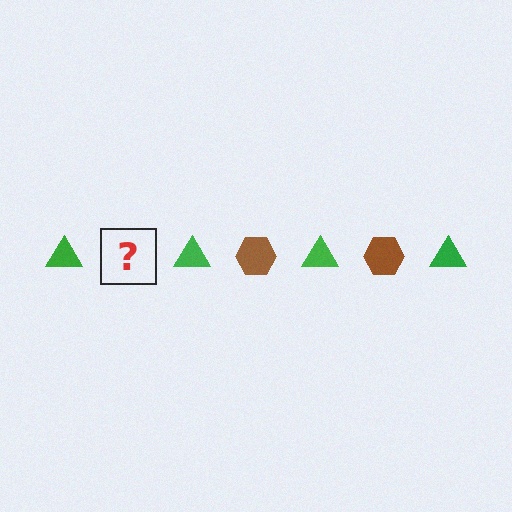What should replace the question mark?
The question mark should be replaced with a brown hexagon.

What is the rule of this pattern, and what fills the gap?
The rule is that the pattern alternates between green triangle and brown hexagon. The gap should be filled with a brown hexagon.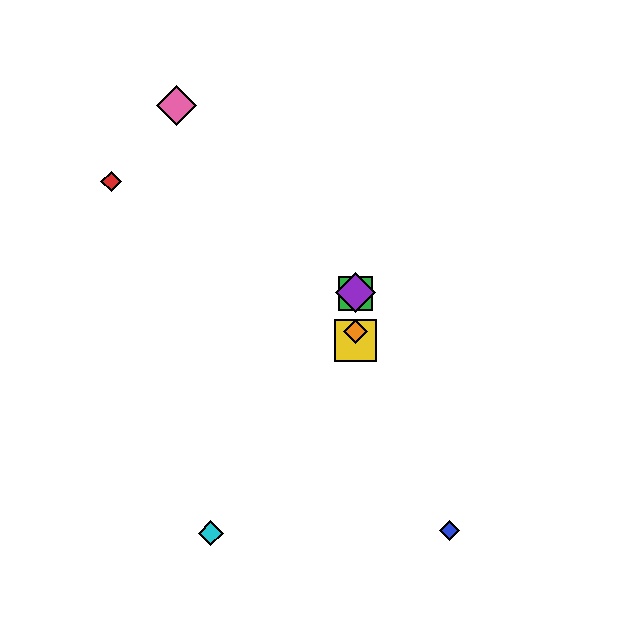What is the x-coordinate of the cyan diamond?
The cyan diamond is at x≈211.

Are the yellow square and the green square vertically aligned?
Yes, both are at x≈355.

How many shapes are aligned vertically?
4 shapes (the green square, the yellow square, the purple diamond, the orange diamond) are aligned vertically.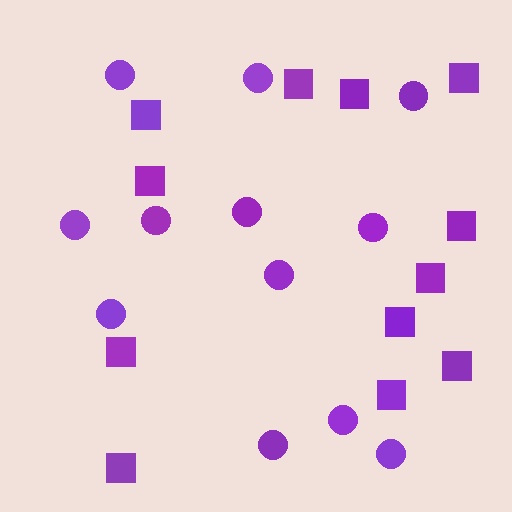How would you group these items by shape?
There are 2 groups: one group of circles (12) and one group of squares (12).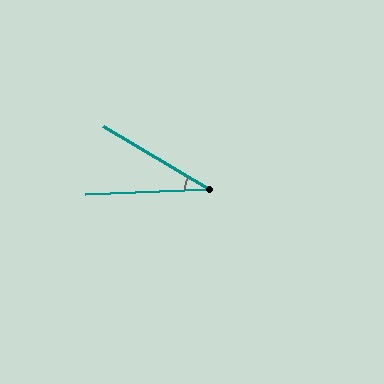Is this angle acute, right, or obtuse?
It is acute.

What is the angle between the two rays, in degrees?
Approximately 33 degrees.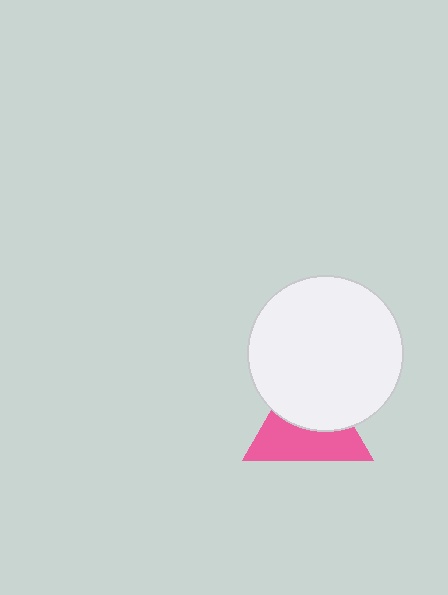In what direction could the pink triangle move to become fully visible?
The pink triangle could move down. That would shift it out from behind the white circle entirely.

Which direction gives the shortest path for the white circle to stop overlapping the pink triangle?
Moving up gives the shortest separation.